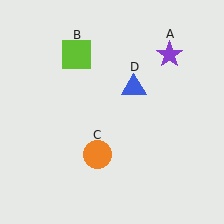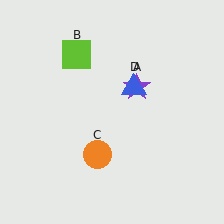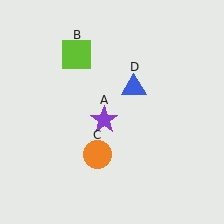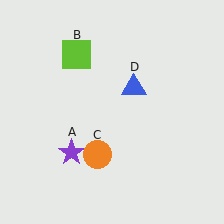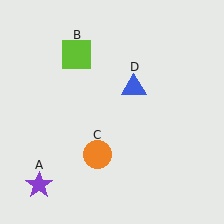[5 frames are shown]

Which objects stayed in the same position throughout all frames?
Lime square (object B) and orange circle (object C) and blue triangle (object D) remained stationary.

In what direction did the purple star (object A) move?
The purple star (object A) moved down and to the left.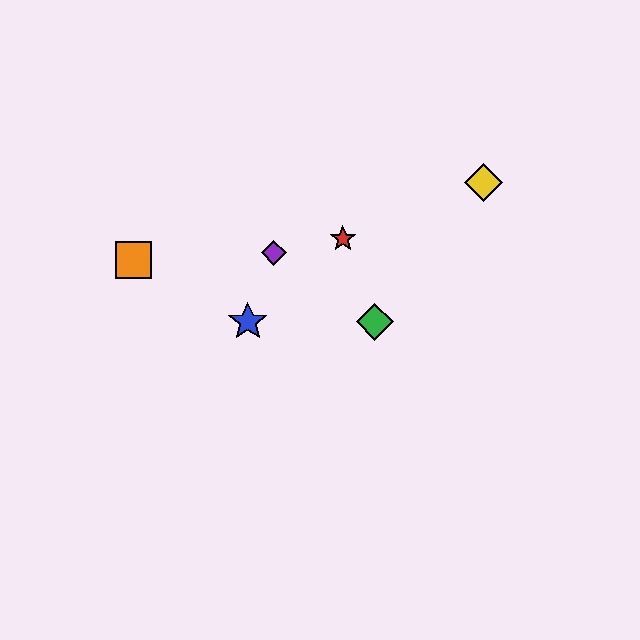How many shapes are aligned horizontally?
2 shapes (the blue star, the green diamond) are aligned horizontally.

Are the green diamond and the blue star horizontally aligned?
Yes, both are at y≈322.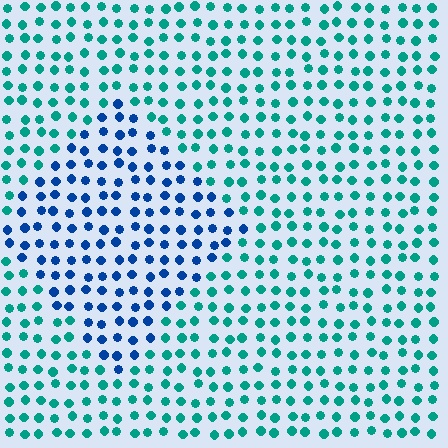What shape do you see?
I see a diamond.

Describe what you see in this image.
The image is filled with small teal elements in a uniform arrangement. A diamond-shaped region is visible where the elements are tinted to a slightly different hue, forming a subtle color boundary.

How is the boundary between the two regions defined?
The boundary is defined purely by a slight shift in hue (about 46 degrees). Spacing, size, and orientation are identical on both sides.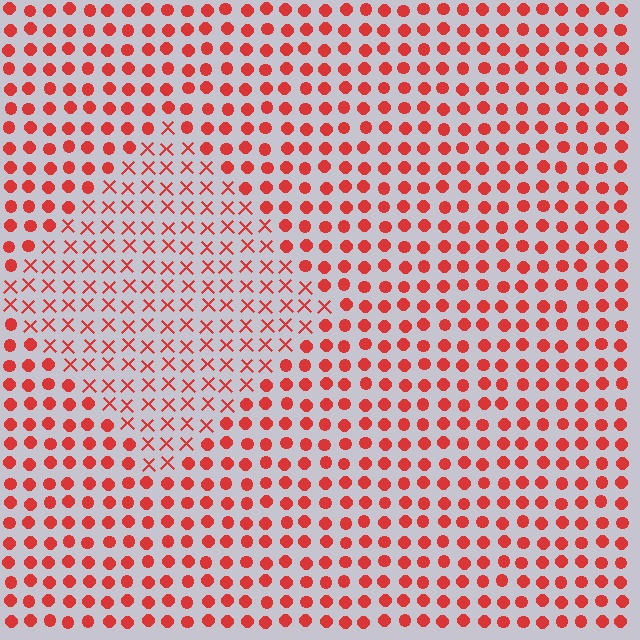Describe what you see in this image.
The image is filled with small red elements arranged in a uniform grid. A diamond-shaped region contains X marks, while the surrounding area contains circles. The boundary is defined purely by the change in element shape.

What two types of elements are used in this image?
The image uses X marks inside the diamond region and circles outside it.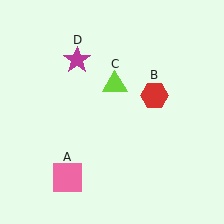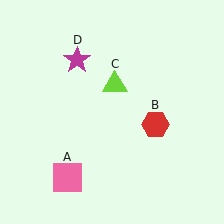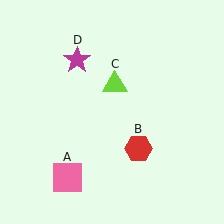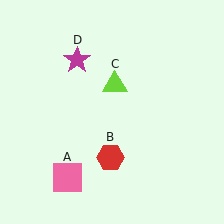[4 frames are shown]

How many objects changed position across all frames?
1 object changed position: red hexagon (object B).